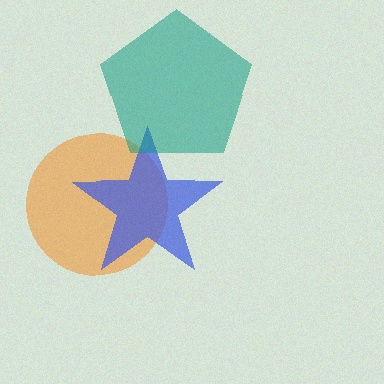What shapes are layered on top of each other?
The layered shapes are: an orange circle, a blue star, a teal pentagon.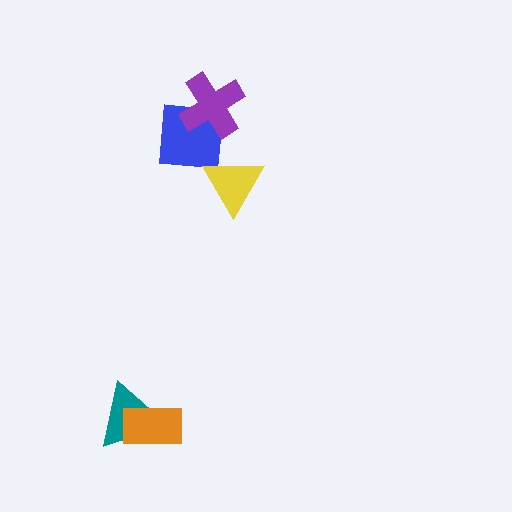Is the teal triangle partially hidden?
Yes, it is partially covered by another shape.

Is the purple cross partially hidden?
No, no other shape covers it.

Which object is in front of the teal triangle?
The orange rectangle is in front of the teal triangle.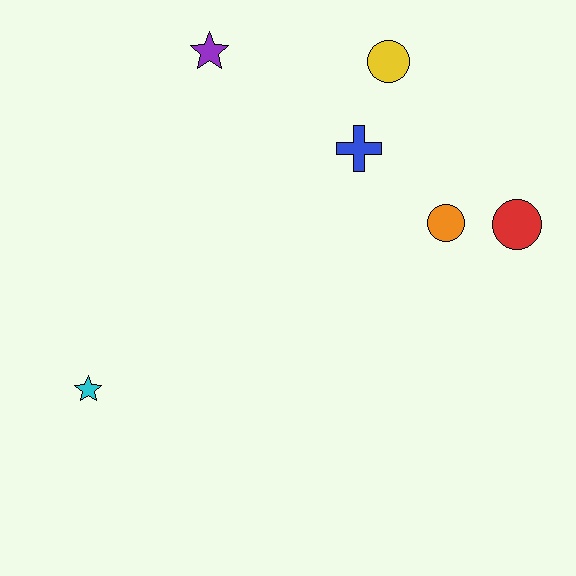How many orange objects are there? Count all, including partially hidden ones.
There is 1 orange object.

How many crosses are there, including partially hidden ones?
There is 1 cross.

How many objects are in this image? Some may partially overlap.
There are 6 objects.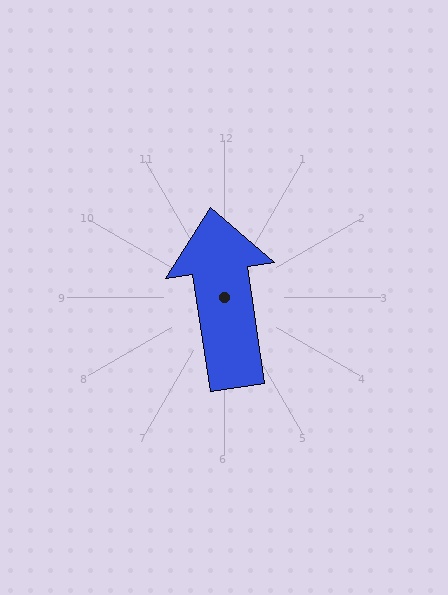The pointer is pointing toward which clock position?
Roughly 12 o'clock.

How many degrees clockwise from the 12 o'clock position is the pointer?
Approximately 352 degrees.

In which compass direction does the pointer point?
North.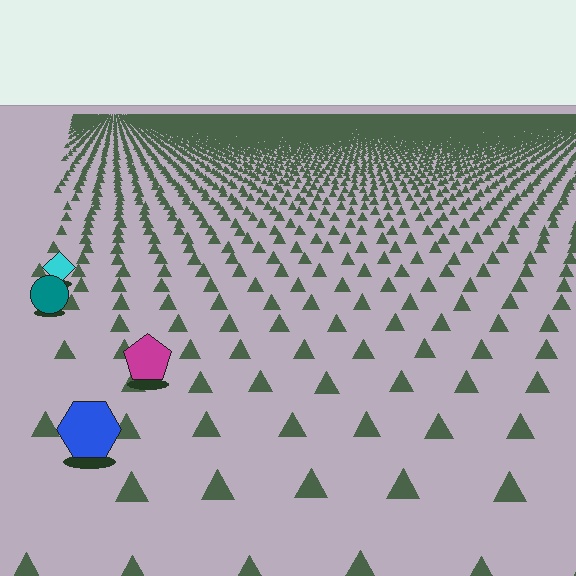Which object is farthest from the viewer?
The cyan diamond is farthest from the viewer. It appears smaller and the ground texture around it is denser.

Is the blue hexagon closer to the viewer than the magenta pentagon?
Yes. The blue hexagon is closer — you can tell from the texture gradient: the ground texture is coarser near it.